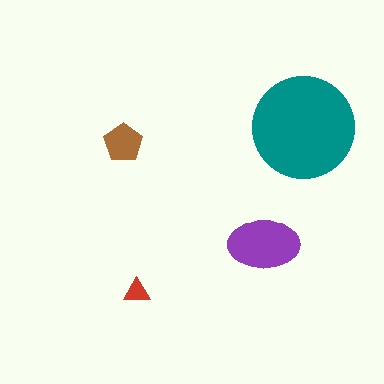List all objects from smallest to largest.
The red triangle, the brown pentagon, the purple ellipse, the teal circle.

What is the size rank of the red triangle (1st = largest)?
4th.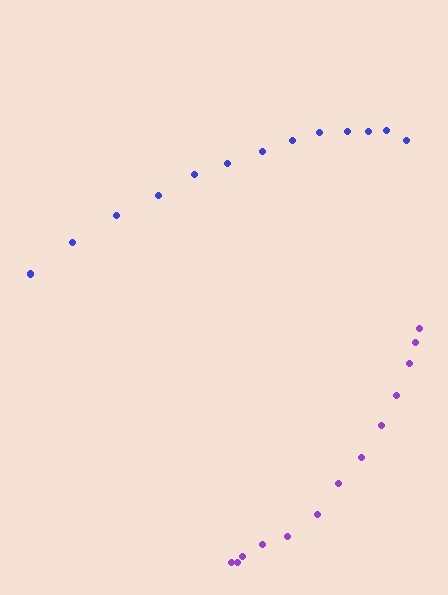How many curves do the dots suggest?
There are 2 distinct paths.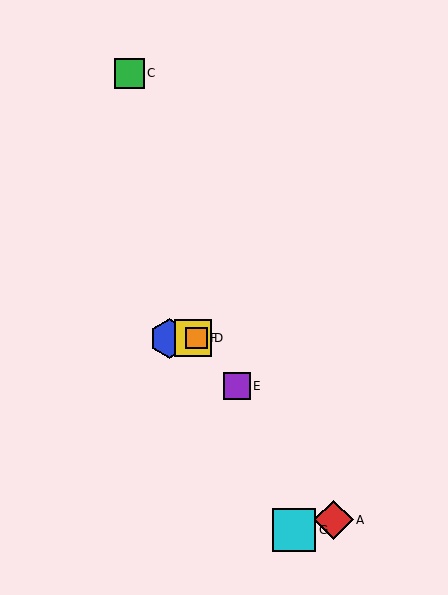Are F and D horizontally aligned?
Yes, both are at y≈338.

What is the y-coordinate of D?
Object D is at y≈338.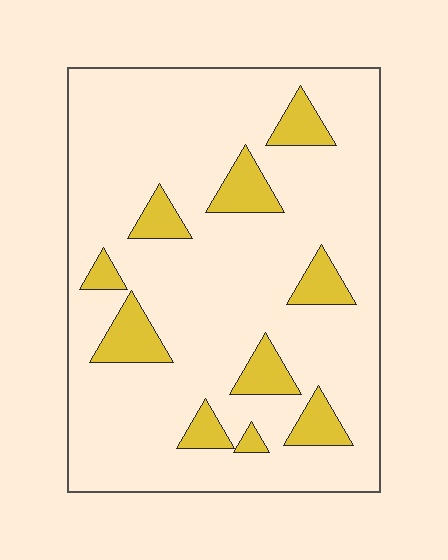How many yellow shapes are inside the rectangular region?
10.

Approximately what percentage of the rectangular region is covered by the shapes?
Approximately 15%.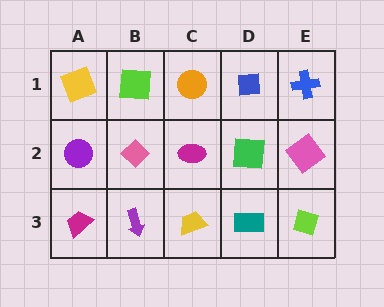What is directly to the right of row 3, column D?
A lime diamond.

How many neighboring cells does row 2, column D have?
4.